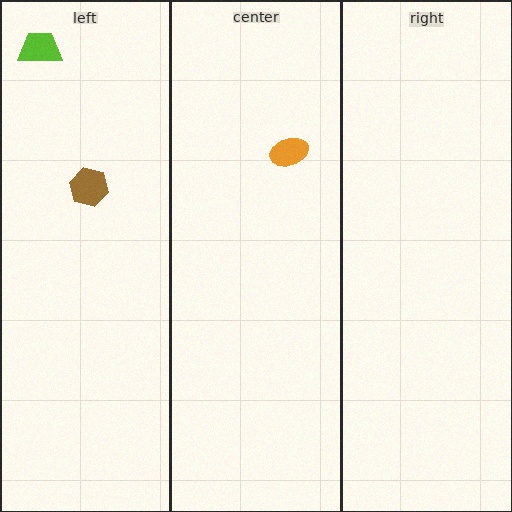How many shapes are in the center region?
1.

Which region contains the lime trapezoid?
The left region.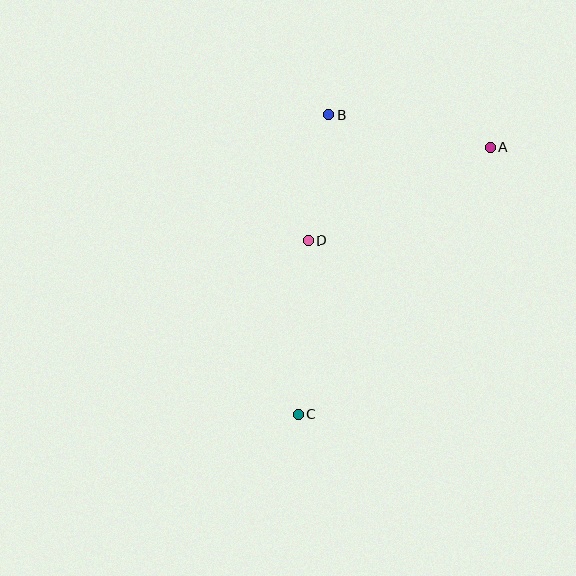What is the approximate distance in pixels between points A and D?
The distance between A and D is approximately 204 pixels.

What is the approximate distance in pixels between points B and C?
The distance between B and C is approximately 301 pixels.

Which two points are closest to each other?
Points B and D are closest to each other.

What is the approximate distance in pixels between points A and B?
The distance between A and B is approximately 164 pixels.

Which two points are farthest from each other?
Points A and C are farthest from each other.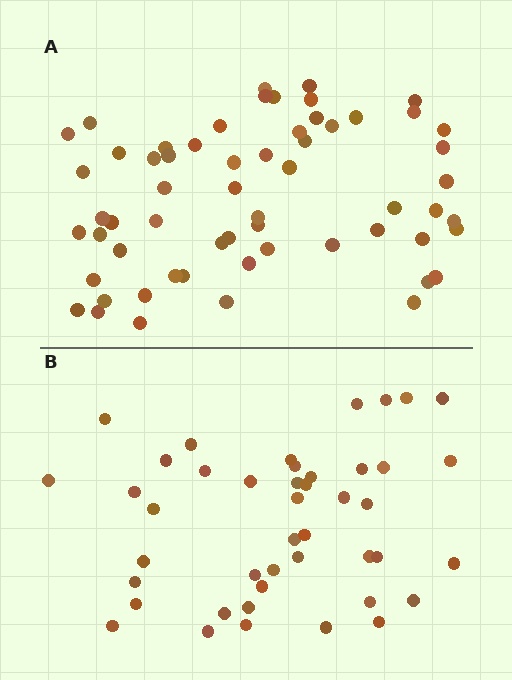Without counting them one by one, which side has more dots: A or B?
Region A (the top region) has more dots.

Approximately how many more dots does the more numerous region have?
Region A has approximately 15 more dots than region B.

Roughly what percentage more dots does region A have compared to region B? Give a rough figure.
About 35% more.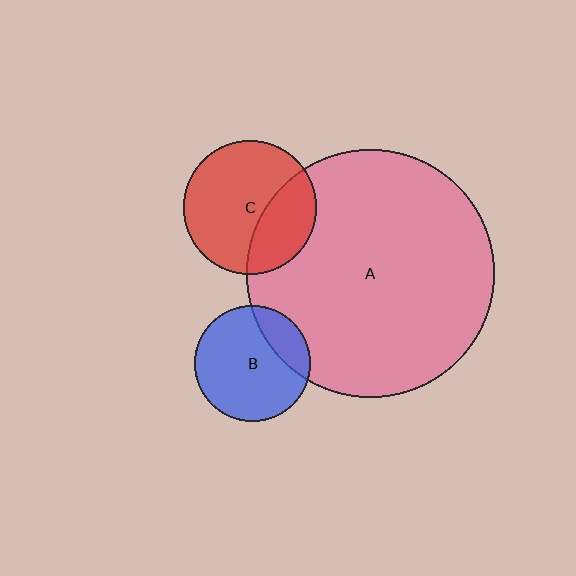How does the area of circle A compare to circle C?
Approximately 3.4 times.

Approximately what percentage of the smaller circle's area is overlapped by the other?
Approximately 35%.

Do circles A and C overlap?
Yes.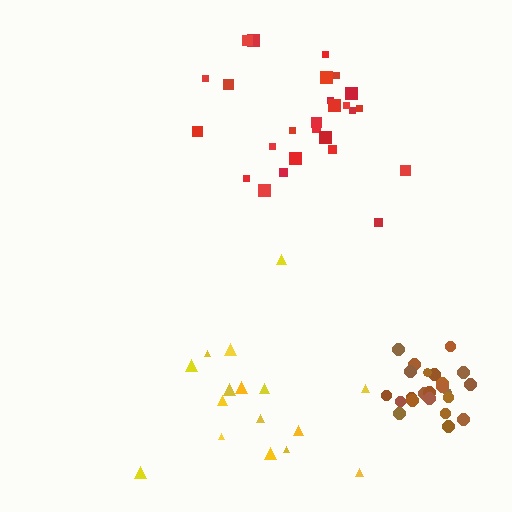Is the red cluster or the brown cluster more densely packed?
Brown.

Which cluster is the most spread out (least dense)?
Yellow.